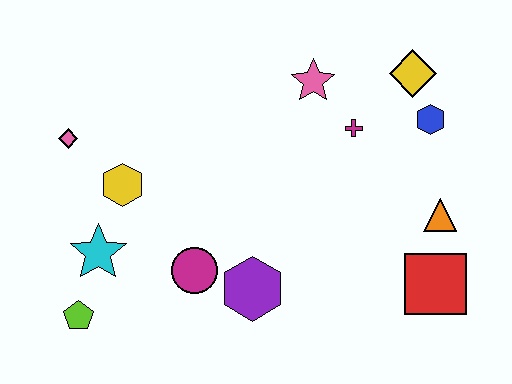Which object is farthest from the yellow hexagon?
The red square is farthest from the yellow hexagon.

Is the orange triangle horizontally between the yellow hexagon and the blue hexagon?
No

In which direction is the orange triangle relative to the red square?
The orange triangle is above the red square.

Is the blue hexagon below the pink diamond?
No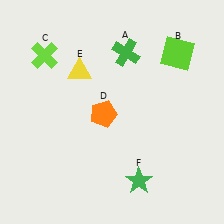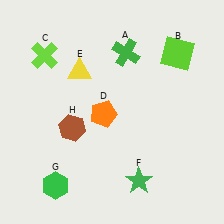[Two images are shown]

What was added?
A green hexagon (G), a brown hexagon (H) were added in Image 2.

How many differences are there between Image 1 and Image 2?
There are 2 differences between the two images.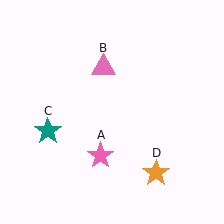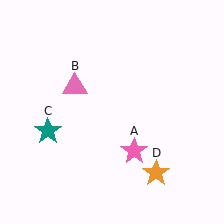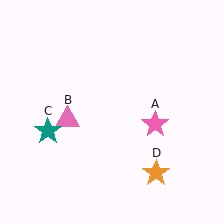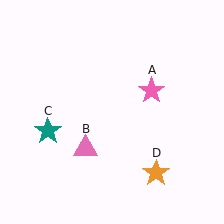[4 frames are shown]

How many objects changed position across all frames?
2 objects changed position: pink star (object A), pink triangle (object B).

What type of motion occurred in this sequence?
The pink star (object A), pink triangle (object B) rotated counterclockwise around the center of the scene.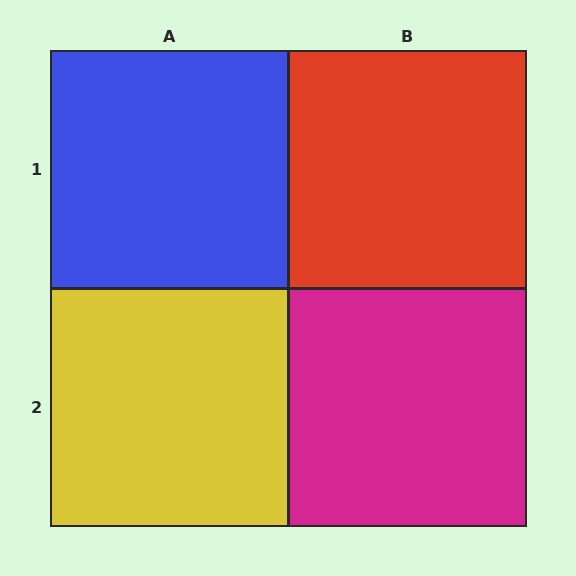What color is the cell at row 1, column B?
Red.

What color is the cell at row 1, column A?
Blue.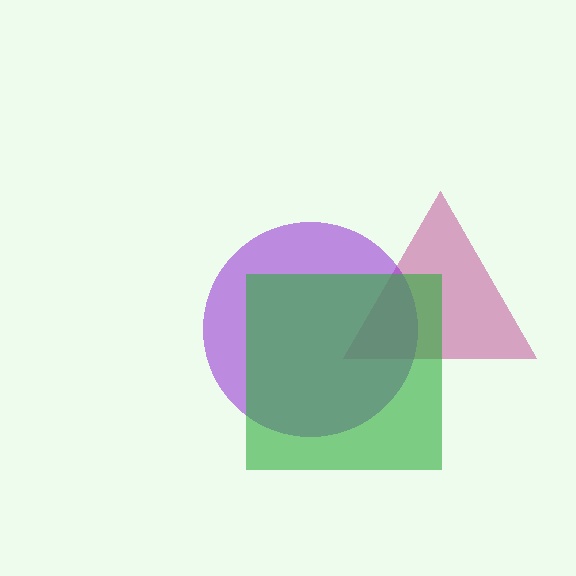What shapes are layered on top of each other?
The layered shapes are: a magenta triangle, a purple circle, a green square.